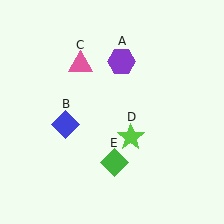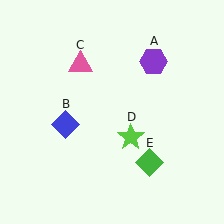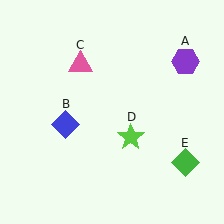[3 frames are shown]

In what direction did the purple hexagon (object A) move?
The purple hexagon (object A) moved right.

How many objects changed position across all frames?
2 objects changed position: purple hexagon (object A), green diamond (object E).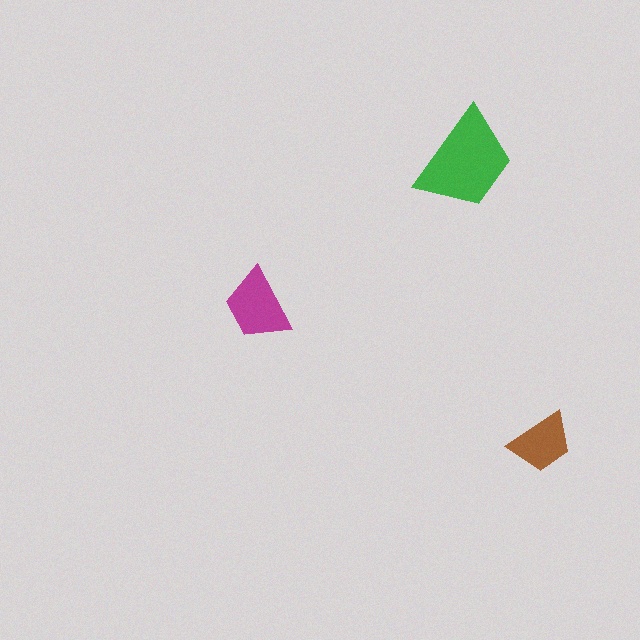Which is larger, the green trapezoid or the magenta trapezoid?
The green one.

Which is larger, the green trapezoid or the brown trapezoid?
The green one.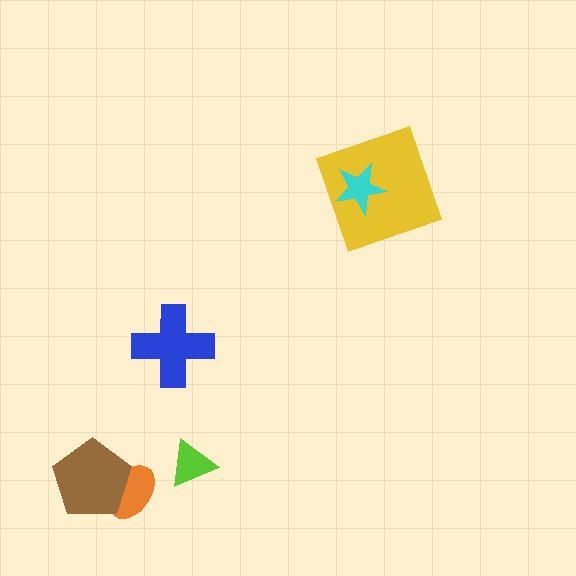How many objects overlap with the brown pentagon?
1 object overlaps with the brown pentagon.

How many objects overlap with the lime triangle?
0 objects overlap with the lime triangle.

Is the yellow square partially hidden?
Yes, it is partially covered by another shape.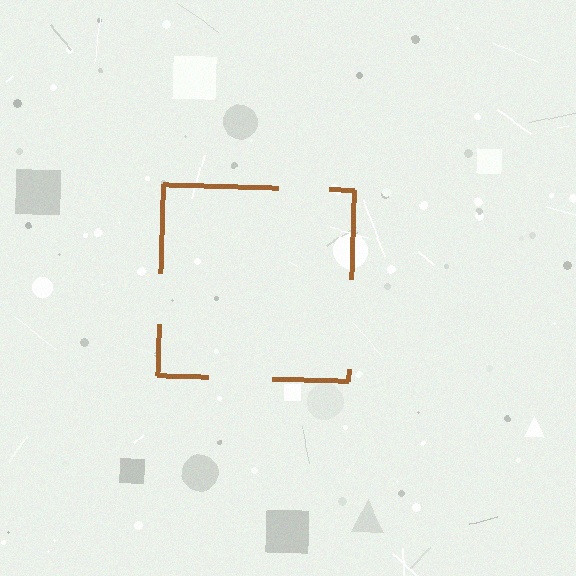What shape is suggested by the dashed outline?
The dashed outline suggests a square.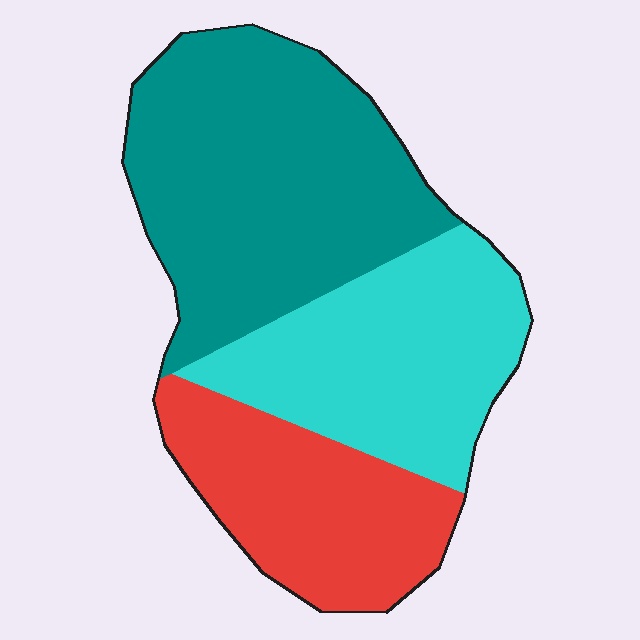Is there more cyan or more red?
Cyan.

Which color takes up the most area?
Teal, at roughly 45%.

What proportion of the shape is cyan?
Cyan takes up about one third (1/3) of the shape.